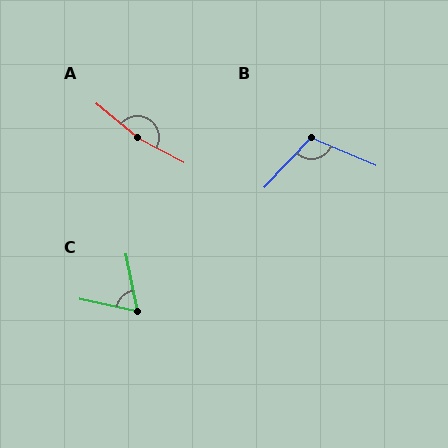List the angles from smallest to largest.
C (66°), B (110°), A (168°).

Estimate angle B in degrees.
Approximately 110 degrees.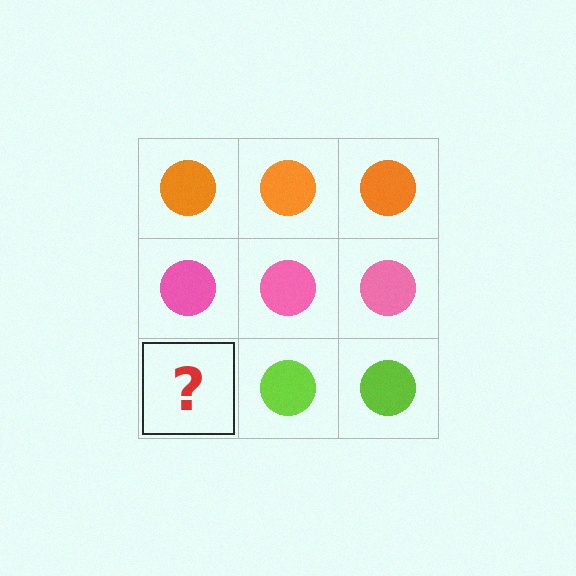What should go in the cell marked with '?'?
The missing cell should contain a lime circle.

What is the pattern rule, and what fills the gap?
The rule is that each row has a consistent color. The gap should be filled with a lime circle.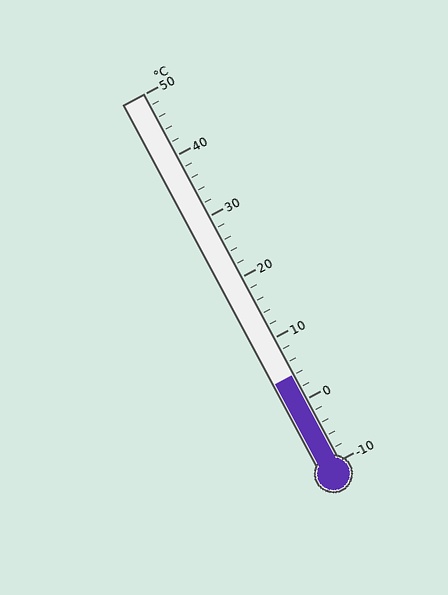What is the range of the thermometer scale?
The thermometer scale ranges from -10°C to 50°C.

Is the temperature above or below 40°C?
The temperature is below 40°C.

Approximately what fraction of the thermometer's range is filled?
The thermometer is filled to approximately 25% of its range.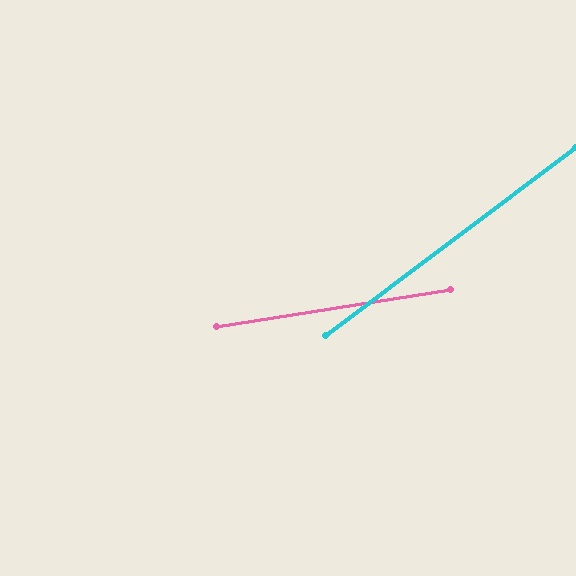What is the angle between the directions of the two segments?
Approximately 28 degrees.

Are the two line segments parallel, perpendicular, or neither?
Neither parallel nor perpendicular — they differ by about 28°.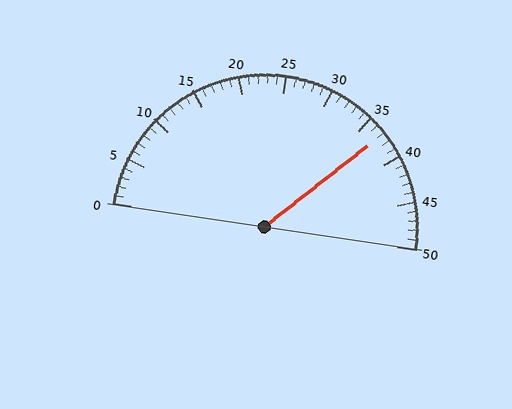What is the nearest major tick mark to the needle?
The nearest major tick mark is 35.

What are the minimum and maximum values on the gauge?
The gauge ranges from 0 to 50.